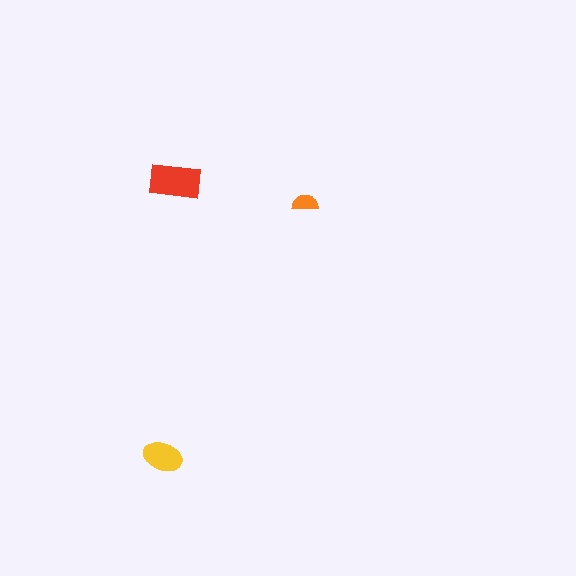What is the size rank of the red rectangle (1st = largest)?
1st.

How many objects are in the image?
There are 3 objects in the image.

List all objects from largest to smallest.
The red rectangle, the yellow ellipse, the orange semicircle.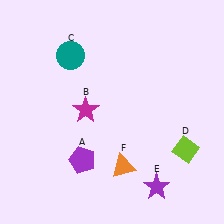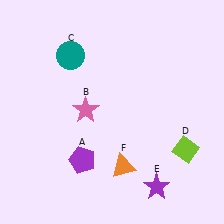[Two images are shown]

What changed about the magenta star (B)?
In Image 1, B is magenta. In Image 2, it changed to pink.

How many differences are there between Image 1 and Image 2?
There is 1 difference between the two images.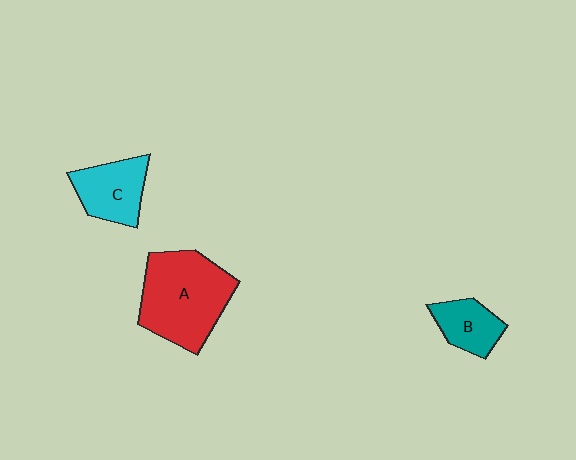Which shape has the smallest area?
Shape B (teal).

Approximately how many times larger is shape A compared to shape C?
Approximately 1.8 times.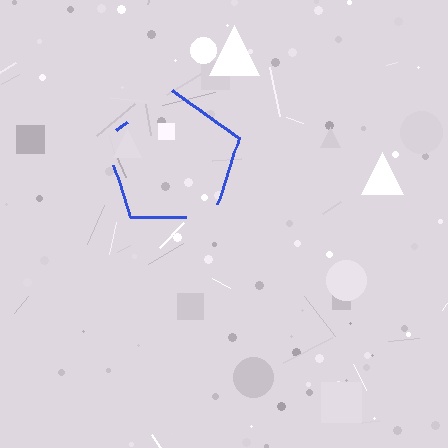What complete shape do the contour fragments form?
The contour fragments form a pentagon.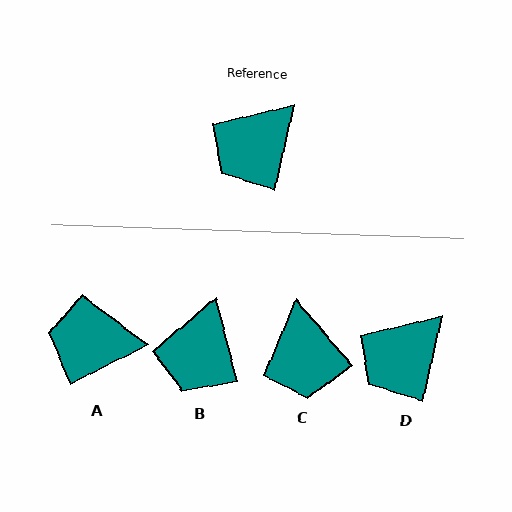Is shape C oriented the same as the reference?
No, it is off by about 54 degrees.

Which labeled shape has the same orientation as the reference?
D.